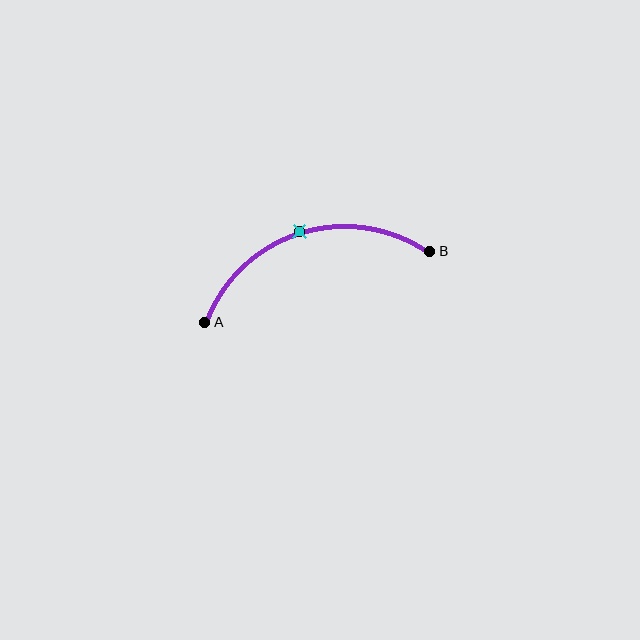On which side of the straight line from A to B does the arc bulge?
The arc bulges above the straight line connecting A and B.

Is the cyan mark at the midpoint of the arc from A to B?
Yes. The cyan mark lies on the arc at equal arc-length from both A and B — it is the arc midpoint.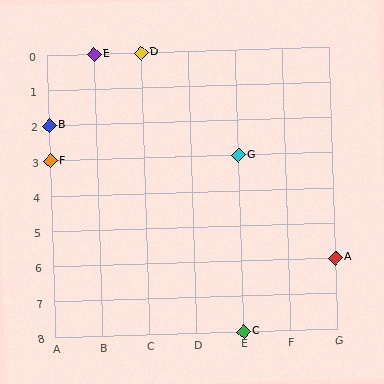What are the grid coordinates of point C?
Point C is at grid coordinates (E, 8).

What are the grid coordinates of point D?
Point D is at grid coordinates (C, 0).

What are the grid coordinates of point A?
Point A is at grid coordinates (G, 6).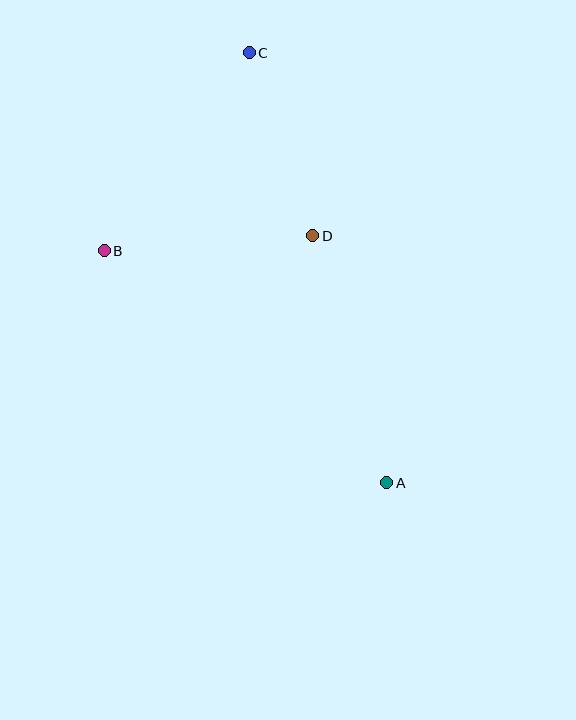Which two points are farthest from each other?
Points A and C are farthest from each other.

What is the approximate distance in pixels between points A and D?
The distance between A and D is approximately 258 pixels.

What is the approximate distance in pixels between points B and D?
The distance between B and D is approximately 209 pixels.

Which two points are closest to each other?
Points C and D are closest to each other.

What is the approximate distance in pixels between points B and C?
The distance between B and C is approximately 245 pixels.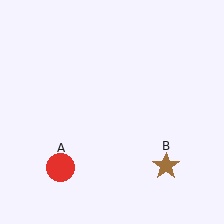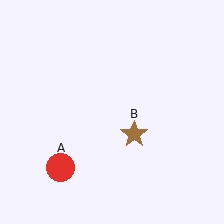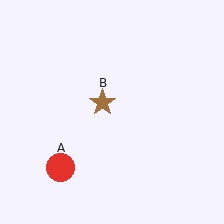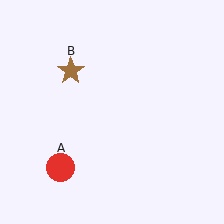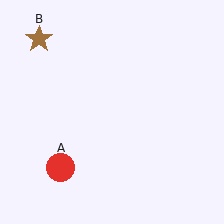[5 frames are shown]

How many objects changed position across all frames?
1 object changed position: brown star (object B).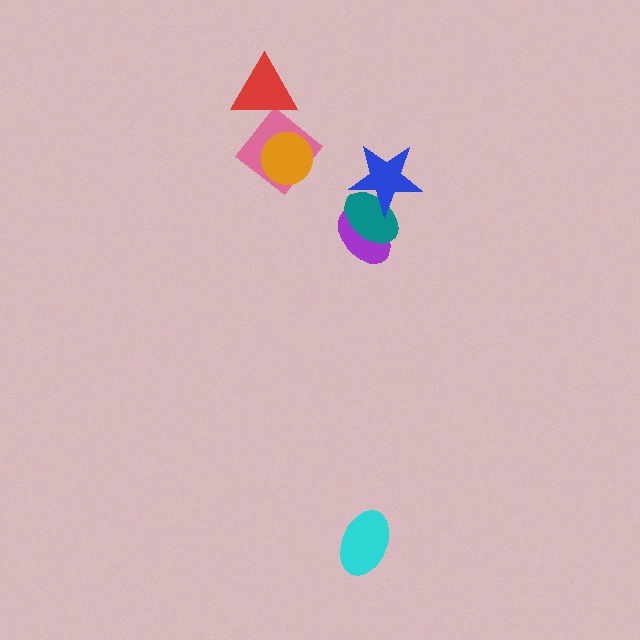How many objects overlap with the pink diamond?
1 object overlaps with the pink diamond.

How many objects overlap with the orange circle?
1 object overlaps with the orange circle.